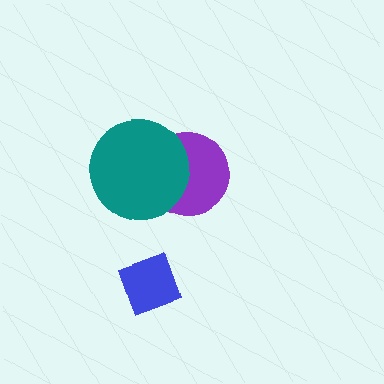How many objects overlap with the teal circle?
1 object overlaps with the teal circle.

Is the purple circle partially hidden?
Yes, it is partially covered by another shape.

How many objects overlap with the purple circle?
1 object overlaps with the purple circle.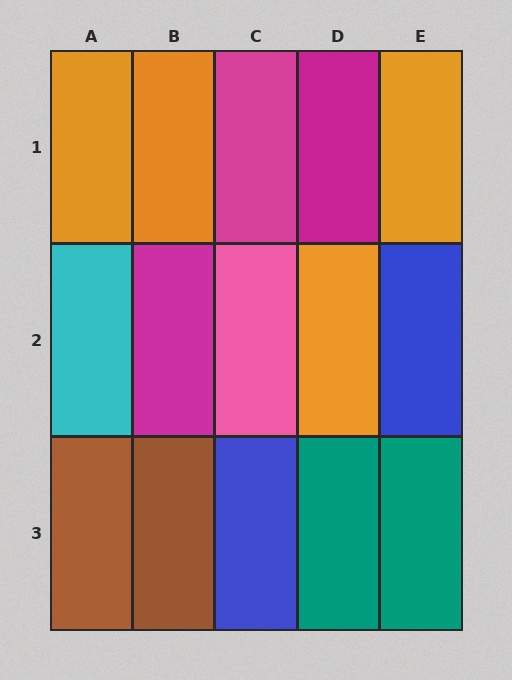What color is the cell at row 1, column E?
Orange.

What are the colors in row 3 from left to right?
Brown, brown, blue, teal, teal.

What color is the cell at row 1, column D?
Magenta.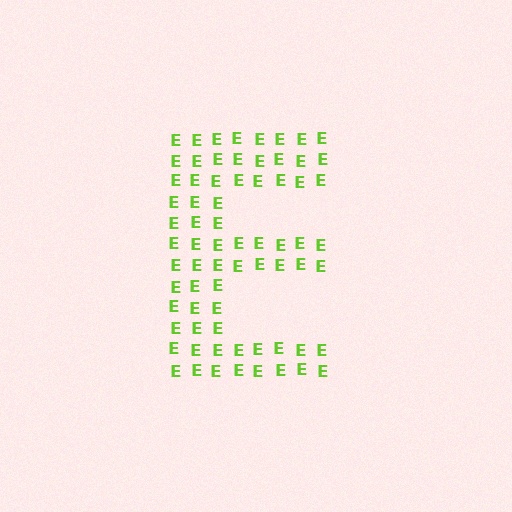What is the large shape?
The large shape is the letter E.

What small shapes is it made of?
It is made of small letter E's.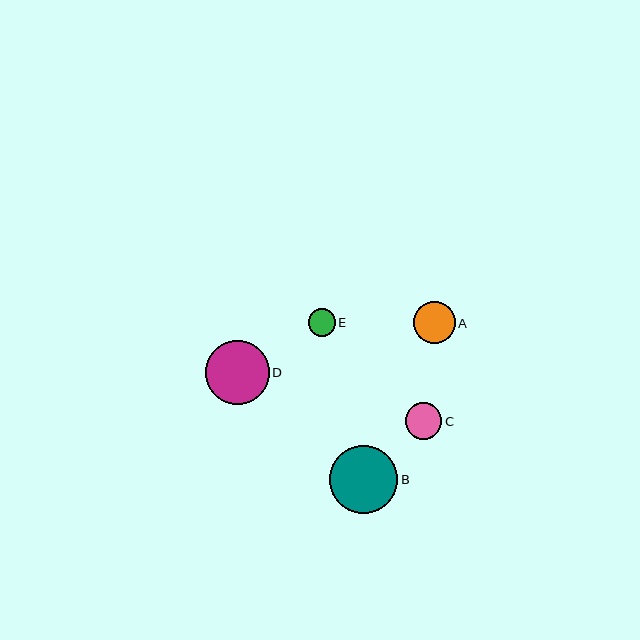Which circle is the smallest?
Circle E is the smallest with a size of approximately 27 pixels.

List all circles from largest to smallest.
From largest to smallest: B, D, A, C, E.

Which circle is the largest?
Circle B is the largest with a size of approximately 68 pixels.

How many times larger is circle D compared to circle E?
Circle D is approximately 2.4 times the size of circle E.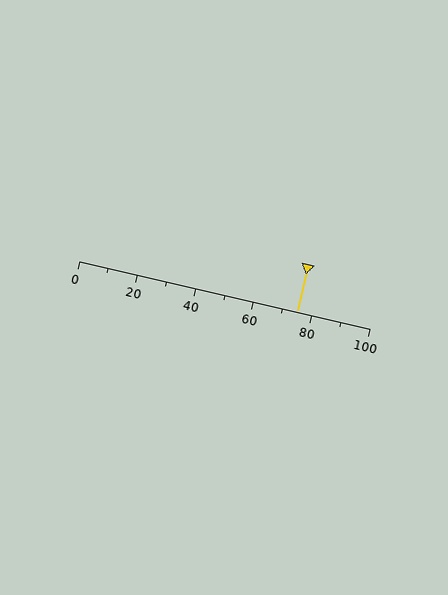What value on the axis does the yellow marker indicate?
The marker indicates approximately 75.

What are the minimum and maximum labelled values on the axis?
The axis runs from 0 to 100.